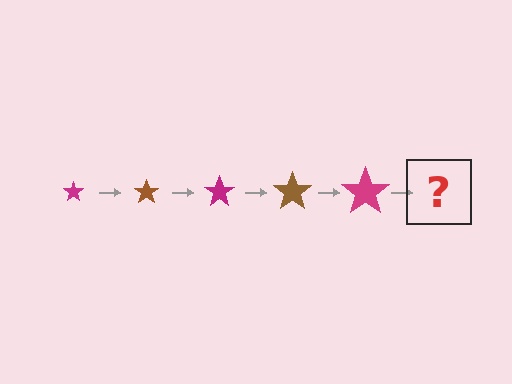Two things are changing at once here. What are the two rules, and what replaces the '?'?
The two rules are that the star grows larger each step and the color cycles through magenta and brown. The '?' should be a brown star, larger than the previous one.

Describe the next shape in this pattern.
It should be a brown star, larger than the previous one.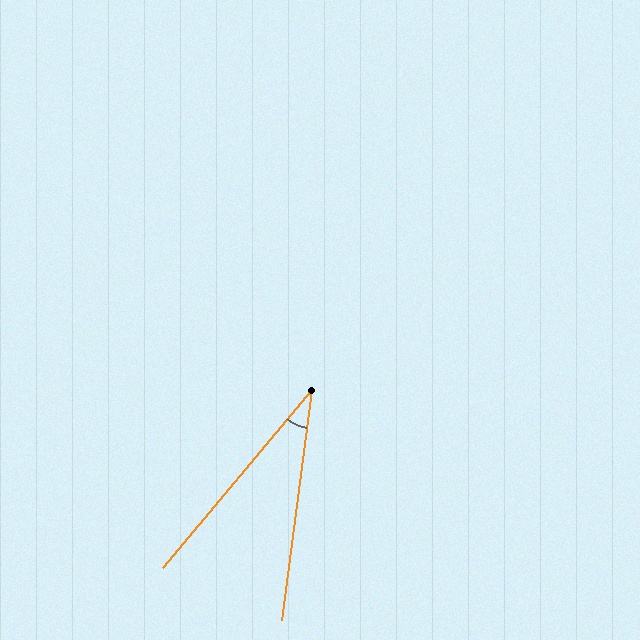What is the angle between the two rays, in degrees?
Approximately 33 degrees.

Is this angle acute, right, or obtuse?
It is acute.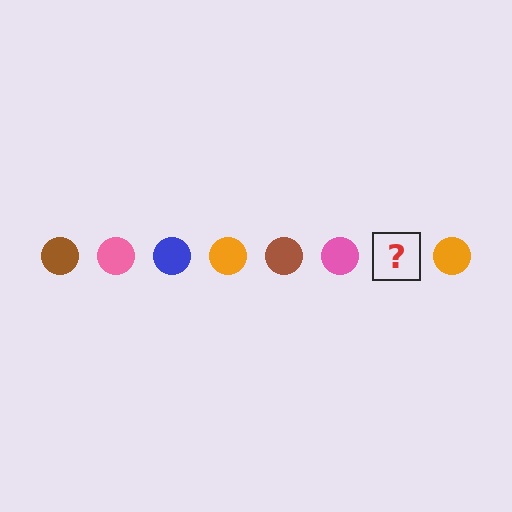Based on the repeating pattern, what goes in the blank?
The blank should be a blue circle.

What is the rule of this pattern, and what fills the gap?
The rule is that the pattern cycles through brown, pink, blue, orange circles. The gap should be filled with a blue circle.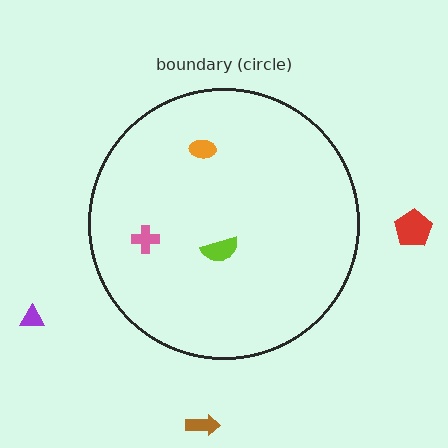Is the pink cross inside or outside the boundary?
Inside.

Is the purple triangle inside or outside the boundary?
Outside.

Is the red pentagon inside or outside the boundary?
Outside.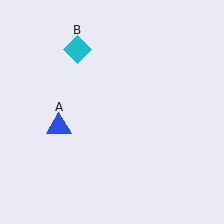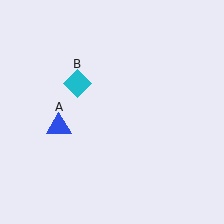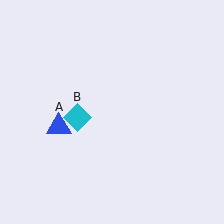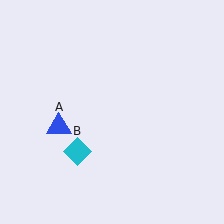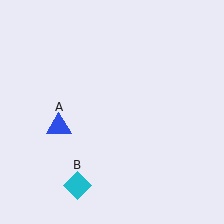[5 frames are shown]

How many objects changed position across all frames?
1 object changed position: cyan diamond (object B).